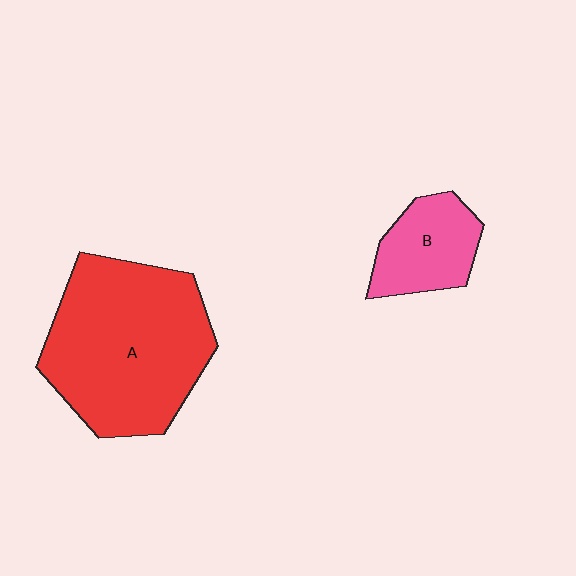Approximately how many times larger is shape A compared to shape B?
Approximately 2.8 times.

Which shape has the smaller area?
Shape B (pink).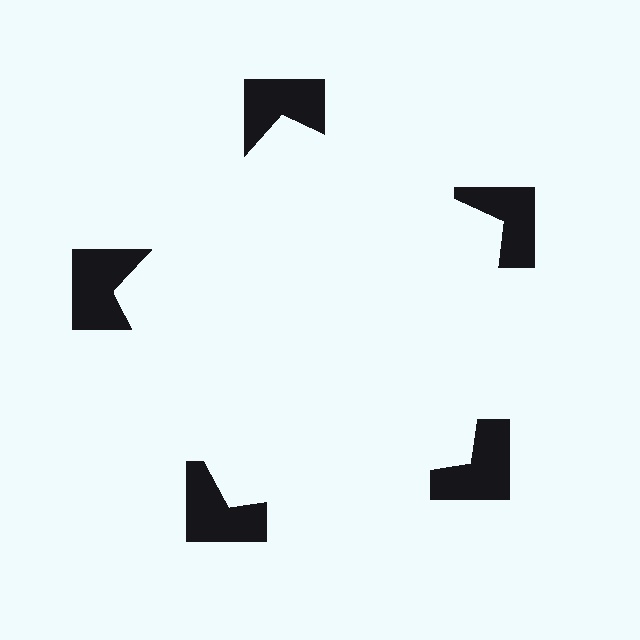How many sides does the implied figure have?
5 sides.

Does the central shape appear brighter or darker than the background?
It typically appears slightly brighter than the background, even though no actual brightness change is drawn.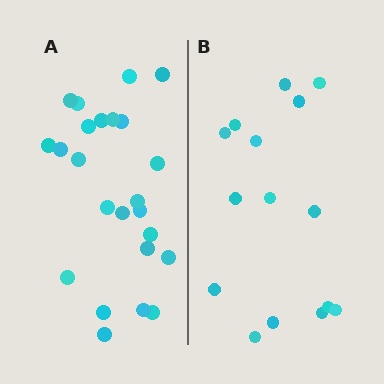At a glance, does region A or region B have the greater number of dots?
Region A (the left region) has more dots.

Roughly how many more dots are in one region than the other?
Region A has roughly 8 or so more dots than region B.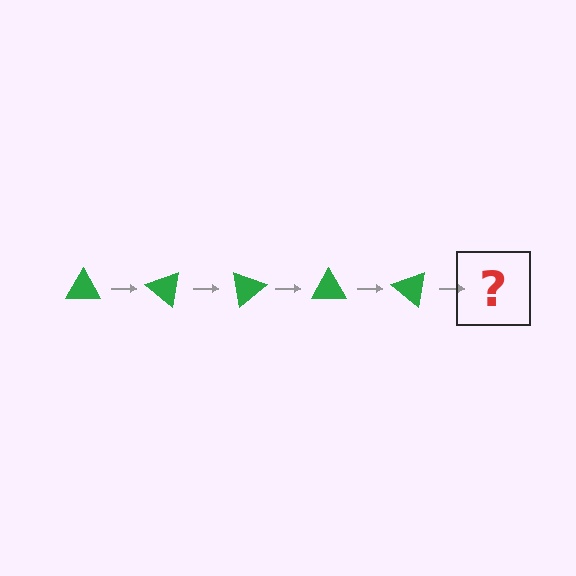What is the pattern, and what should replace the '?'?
The pattern is that the triangle rotates 40 degrees each step. The '?' should be a green triangle rotated 200 degrees.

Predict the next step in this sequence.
The next step is a green triangle rotated 200 degrees.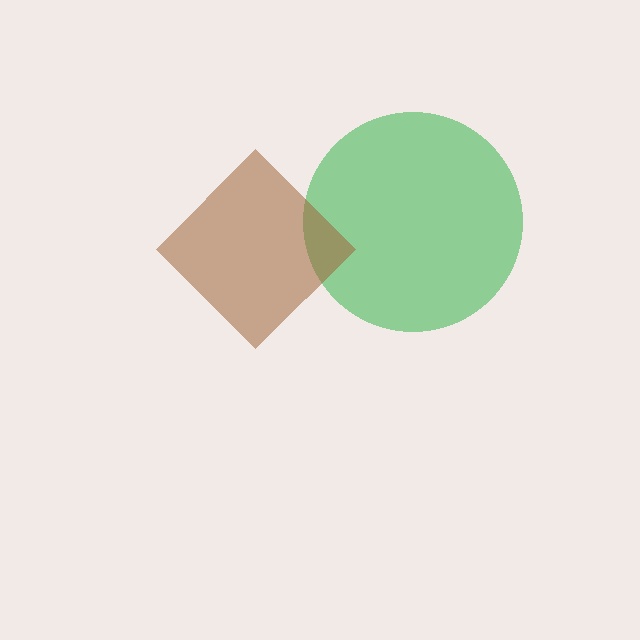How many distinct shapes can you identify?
There are 2 distinct shapes: a green circle, a brown diamond.